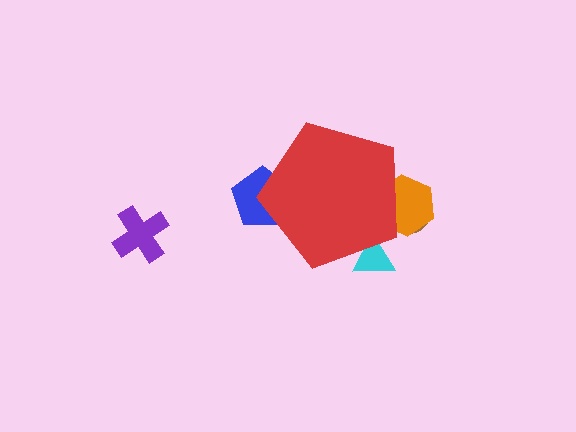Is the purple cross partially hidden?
No, the purple cross is fully visible.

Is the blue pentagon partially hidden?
Yes, the blue pentagon is partially hidden behind the red pentagon.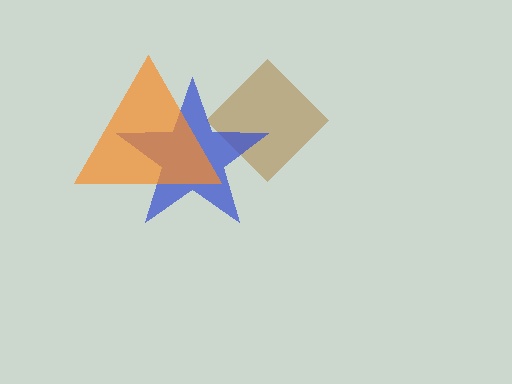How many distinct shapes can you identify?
There are 3 distinct shapes: a brown diamond, a blue star, an orange triangle.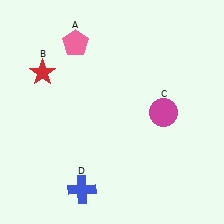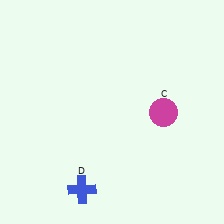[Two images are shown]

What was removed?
The red star (B), the pink pentagon (A) were removed in Image 2.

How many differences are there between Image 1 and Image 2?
There are 2 differences between the two images.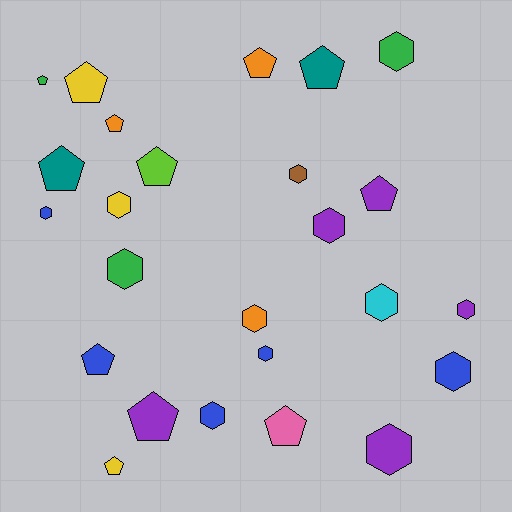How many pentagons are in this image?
There are 12 pentagons.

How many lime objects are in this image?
There is 1 lime object.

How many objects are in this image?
There are 25 objects.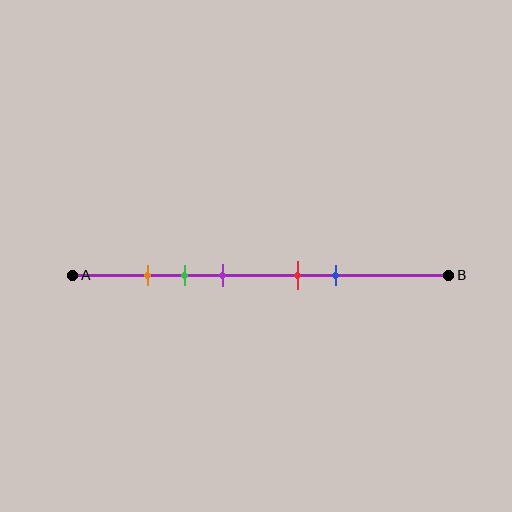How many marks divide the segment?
There are 5 marks dividing the segment.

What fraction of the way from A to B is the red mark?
The red mark is approximately 60% (0.6) of the way from A to B.